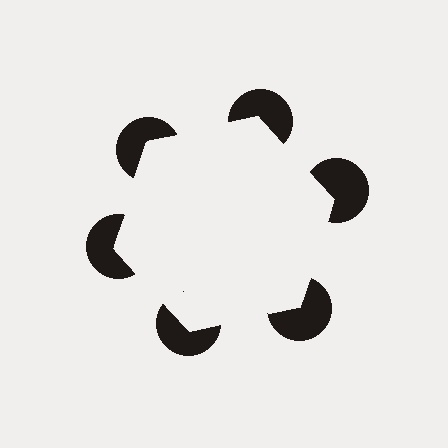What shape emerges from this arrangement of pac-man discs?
An illusory hexagon — its edges are inferred from the aligned wedge cuts in the pac-man discs, not physically drawn.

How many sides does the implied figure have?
6 sides.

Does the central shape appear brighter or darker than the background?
It typically appears slightly brighter than the background, even though no actual brightness change is drawn.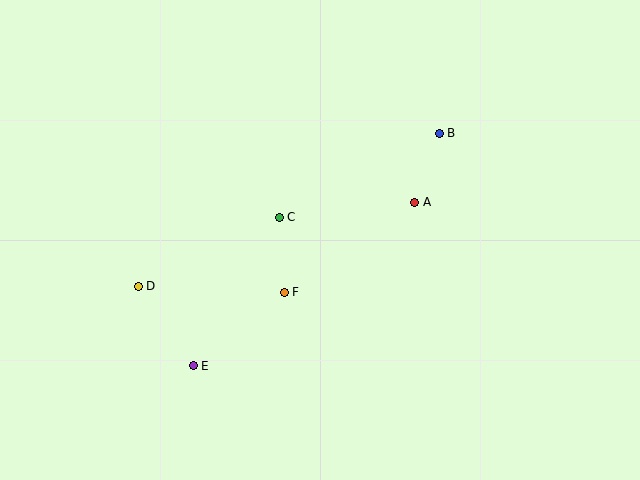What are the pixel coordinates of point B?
Point B is at (439, 133).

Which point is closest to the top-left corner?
Point D is closest to the top-left corner.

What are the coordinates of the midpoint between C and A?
The midpoint between C and A is at (347, 210).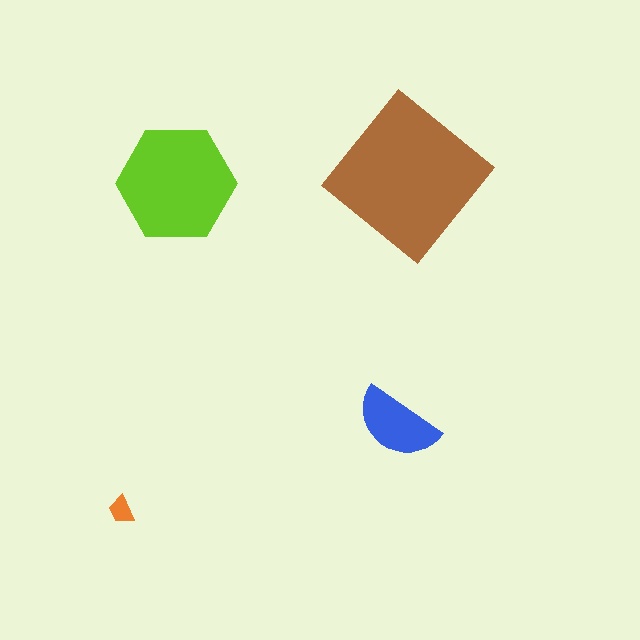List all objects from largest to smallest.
The brown diamond, the lime hexagon, the blue semicircle, the orange trapezoid.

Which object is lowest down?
The orange trapezoid is bottommost.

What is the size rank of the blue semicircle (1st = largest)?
3rd.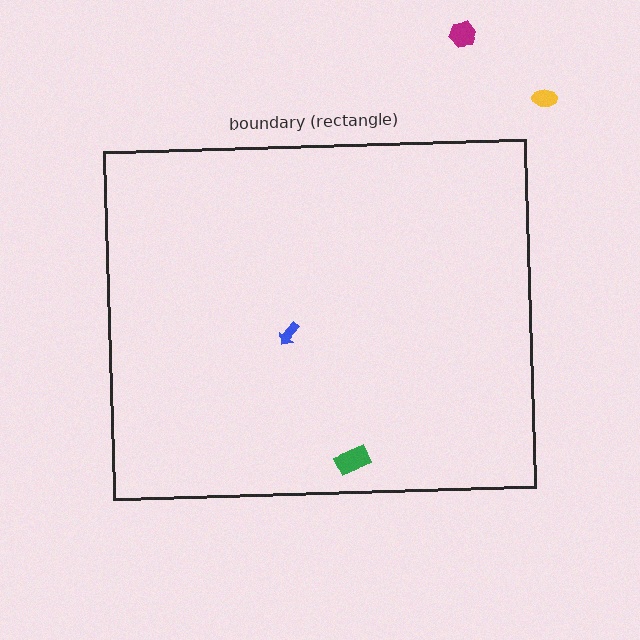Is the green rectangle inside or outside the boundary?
Inside.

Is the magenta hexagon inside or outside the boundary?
Outside.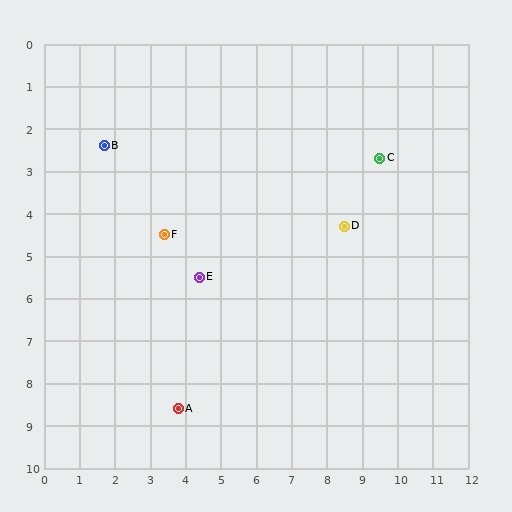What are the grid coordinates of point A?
Point A is at approximately (3.8, 8.6).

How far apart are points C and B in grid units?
Points C and B are about 7.8 grid units apart.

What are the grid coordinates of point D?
Point D is at approximately (8.5, 4.3).